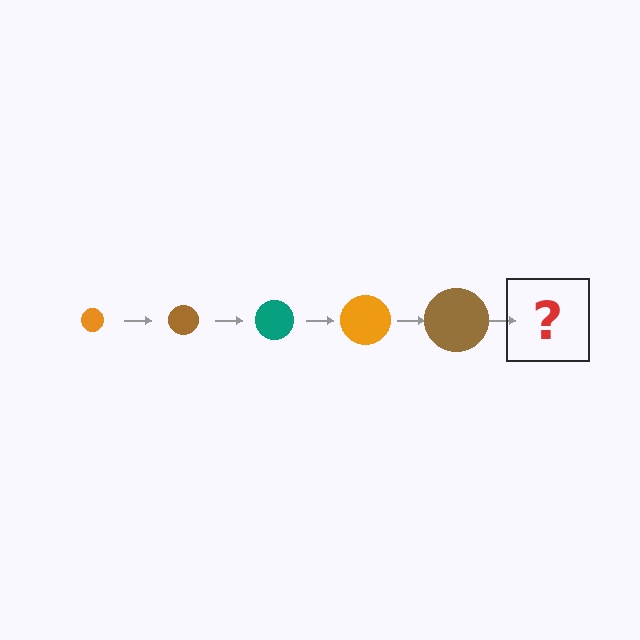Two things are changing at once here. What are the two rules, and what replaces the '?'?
The two rules are that the circle grows larger each step and the color cycles through orange, brown, and teal. The '?' should be a teal circle, larger than the previous one.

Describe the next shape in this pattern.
It should be a teal circle, larger than the previous one.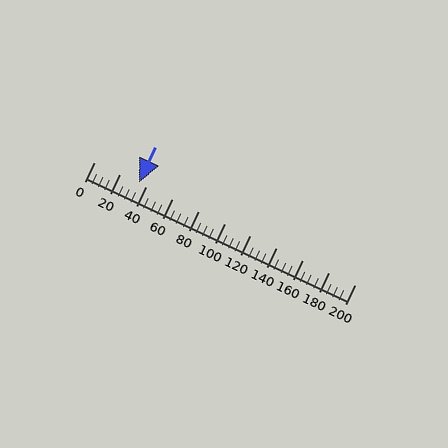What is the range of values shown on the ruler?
The ruler shows values from 0 to 200.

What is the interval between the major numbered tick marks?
The major tick marks are spaced 20 units apart.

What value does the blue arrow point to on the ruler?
The blue arrow points to approximately 34.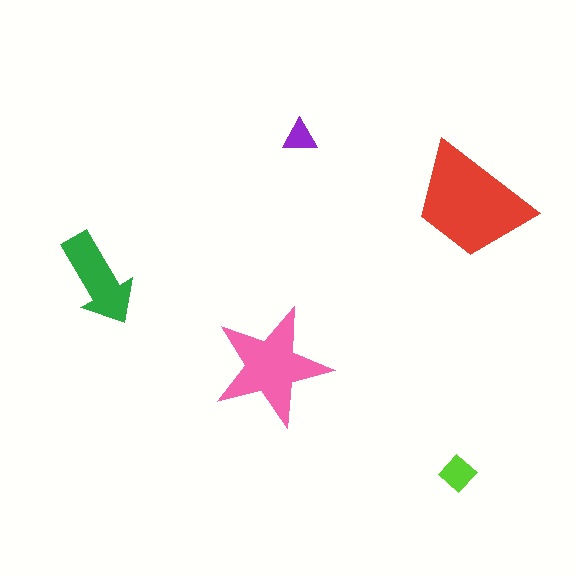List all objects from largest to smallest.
The red trapezoid, the pink star, the green arrow, the lime diamond, the purple triangle.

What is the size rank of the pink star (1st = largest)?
2nd.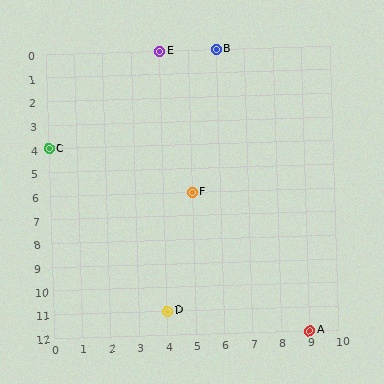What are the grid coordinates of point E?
Point E is at grid coordinates (4, 0).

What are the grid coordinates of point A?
Point A is at grid coordinates (9, 12).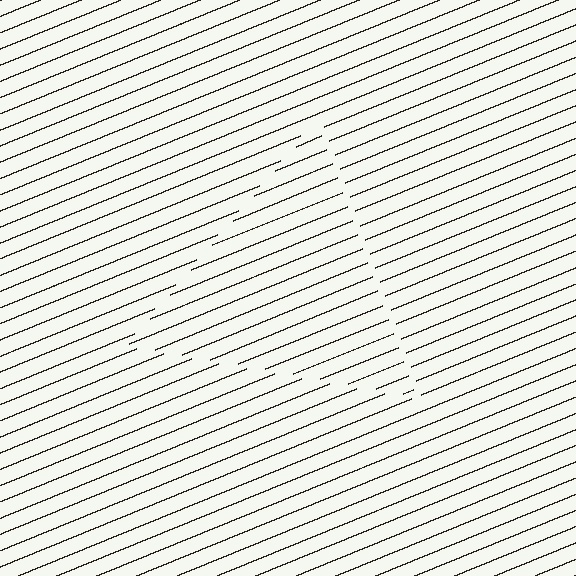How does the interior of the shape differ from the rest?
The interior of the shape contains the same grating, shifted by half a period — the contour is defined by the phase discontinuity where line-ends from the inner and outer gratings abut.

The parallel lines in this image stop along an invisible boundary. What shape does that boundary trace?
An illusory triangle. The interior of the shape contains the same grating, shifted by half a period — the contour is defined by the phase discontinuity where line-ends from the inner and outer gratings abut.